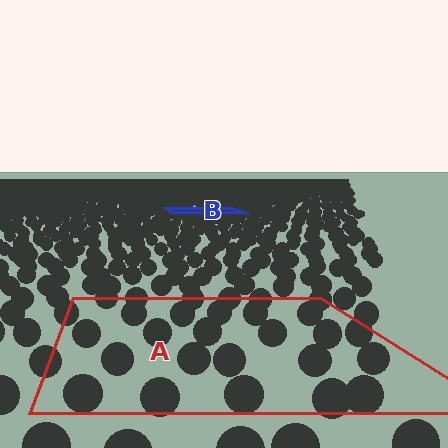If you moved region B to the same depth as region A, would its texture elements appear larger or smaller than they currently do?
They would appear larger. At a closer depth, the same texture elements are projected at a bigger on-screen size.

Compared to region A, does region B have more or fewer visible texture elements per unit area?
Region B has more texture elements per unit area — they are packed more densely because it is farther away.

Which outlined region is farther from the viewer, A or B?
Region B is farther from the viewer — the texture elements inside it appear smaller and more densely packed.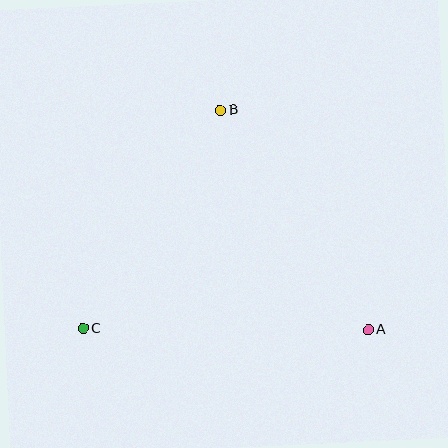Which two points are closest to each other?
Points B and C are closest to each other.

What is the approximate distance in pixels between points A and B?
The distance between A and B is approximately 264 pixels.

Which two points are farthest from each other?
Points A and C are farthest from each other.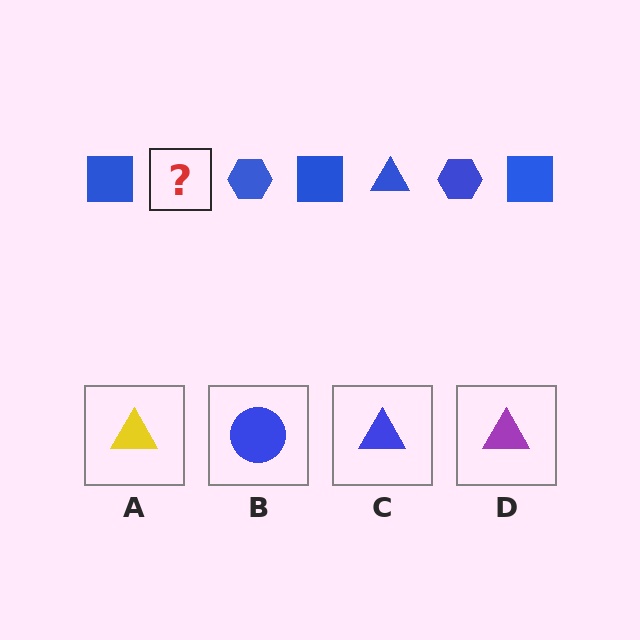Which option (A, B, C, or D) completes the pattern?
C.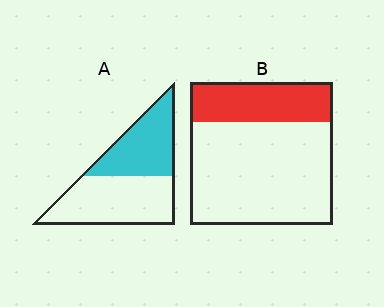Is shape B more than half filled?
No.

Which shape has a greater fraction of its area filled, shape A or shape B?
Shape A.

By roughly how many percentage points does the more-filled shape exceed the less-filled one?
By roughly 15 percentage points (A over B).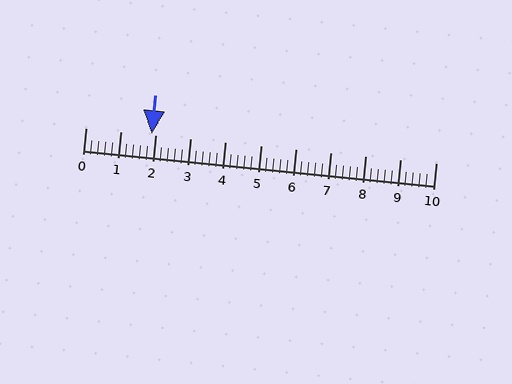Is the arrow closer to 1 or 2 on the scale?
The arrow is closer to 2.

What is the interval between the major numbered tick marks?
The major tick marks are spaced 1 units apart.